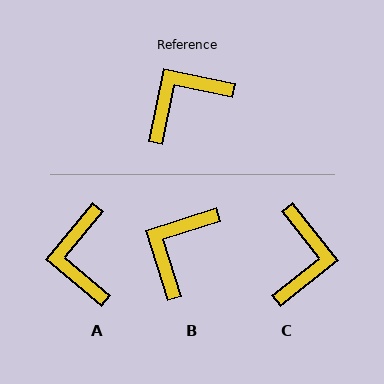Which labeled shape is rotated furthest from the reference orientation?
C, about 130 degrees away.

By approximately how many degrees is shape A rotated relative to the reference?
Approximately 62 degrees counter-clockwise.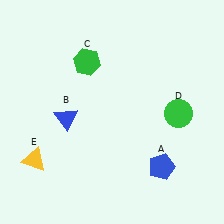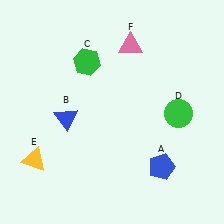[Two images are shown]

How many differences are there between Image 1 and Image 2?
There is 1 difference between the two images.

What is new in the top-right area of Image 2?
A pink triangle (F) was added in the top-right area of Image 2.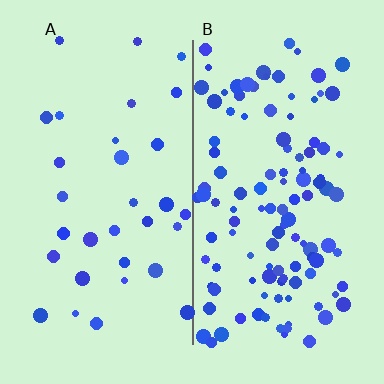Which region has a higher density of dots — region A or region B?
B (the right).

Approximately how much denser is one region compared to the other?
Approximately 3.7× — region B over region A.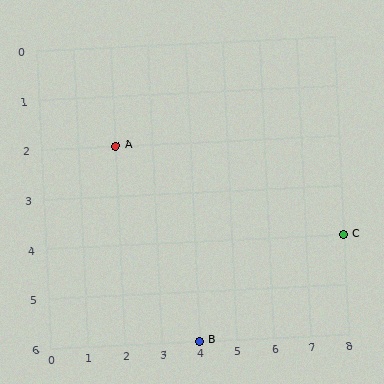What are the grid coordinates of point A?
Point A is at grid coordinates (2, 2).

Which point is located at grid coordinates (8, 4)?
Point C is at (8, 4).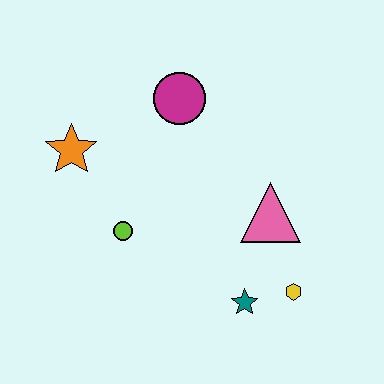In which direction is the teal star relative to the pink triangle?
The teal star is below the pink triangle.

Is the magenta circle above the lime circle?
Yes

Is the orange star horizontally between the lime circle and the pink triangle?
No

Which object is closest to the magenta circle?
The orange star is closest to the magenta circle.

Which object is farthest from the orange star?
The yellow hexagon is farthest from the orange star.